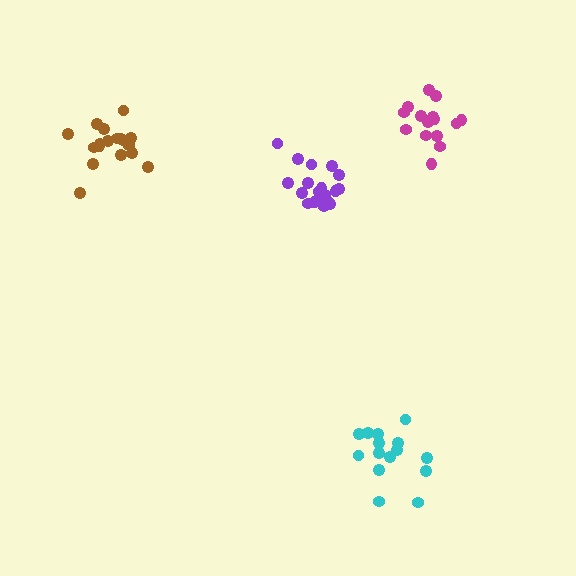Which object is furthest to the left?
The brown cluster is leftmost.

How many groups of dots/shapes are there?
There are 4 groups.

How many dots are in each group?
Group 1: 18 dots, Group 2: 15 dots, Group 3: 19 dots, Group 4: 15 dots (67 total).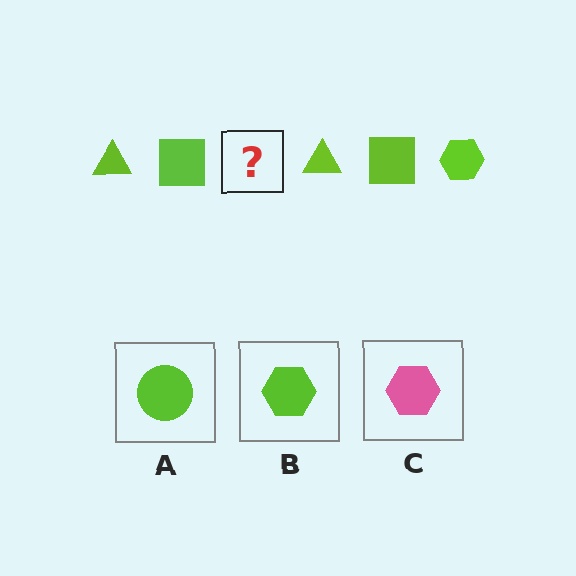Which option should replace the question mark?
Option B.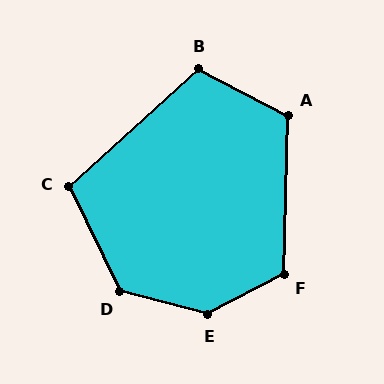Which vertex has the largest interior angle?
E, at approximately 138 degrees.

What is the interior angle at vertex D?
Approximately 130 degrees (obtuse).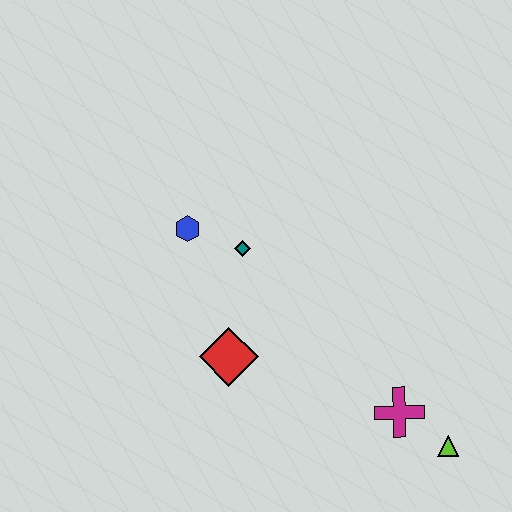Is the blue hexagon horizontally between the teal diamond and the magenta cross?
No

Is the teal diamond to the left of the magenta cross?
Yes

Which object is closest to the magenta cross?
The lime triangle is closest to the magenta cross.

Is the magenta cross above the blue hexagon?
No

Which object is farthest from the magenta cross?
The blue hexagon is farthest from the magenta cross.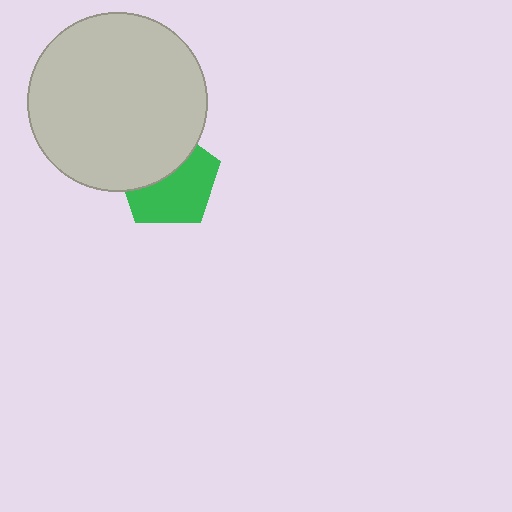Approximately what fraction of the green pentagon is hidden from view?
Roughly 42% of the green pentagon is hidden behind the light gray circle.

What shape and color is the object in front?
The object in front is a light gray circle.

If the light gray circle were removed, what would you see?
You would see the complete green pentagon.